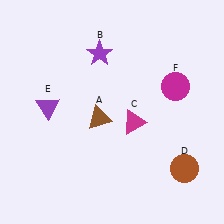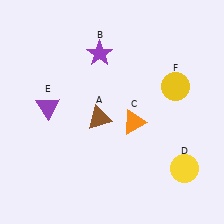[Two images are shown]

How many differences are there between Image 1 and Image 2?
There are 3 differences between the two images.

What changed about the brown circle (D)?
In Image 1, D is brown. In Image 2, it changed to yellow.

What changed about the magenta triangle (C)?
In Image 1, C is magenta. In Image 2, it changed to orange.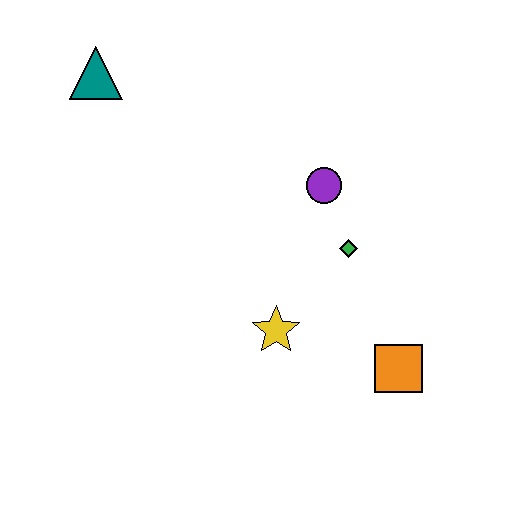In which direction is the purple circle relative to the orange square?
The purple circle is above the orange square.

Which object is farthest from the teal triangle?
The orange square is farthest from the teal triangle.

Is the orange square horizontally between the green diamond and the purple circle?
No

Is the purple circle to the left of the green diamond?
Yes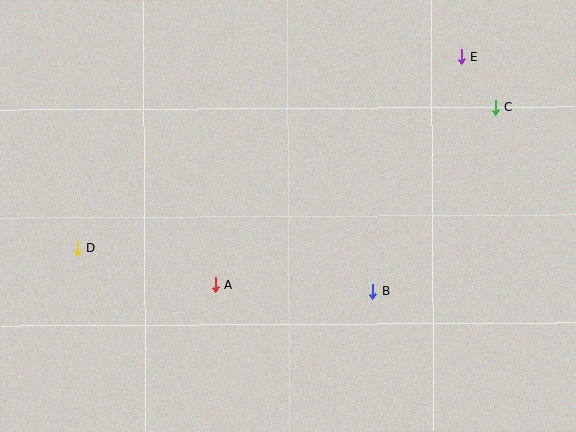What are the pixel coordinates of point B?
Point B is at (373, 291).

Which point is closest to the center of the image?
Point A at (216, 285) is closest to the center.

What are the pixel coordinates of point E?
Point E is at (461, 57).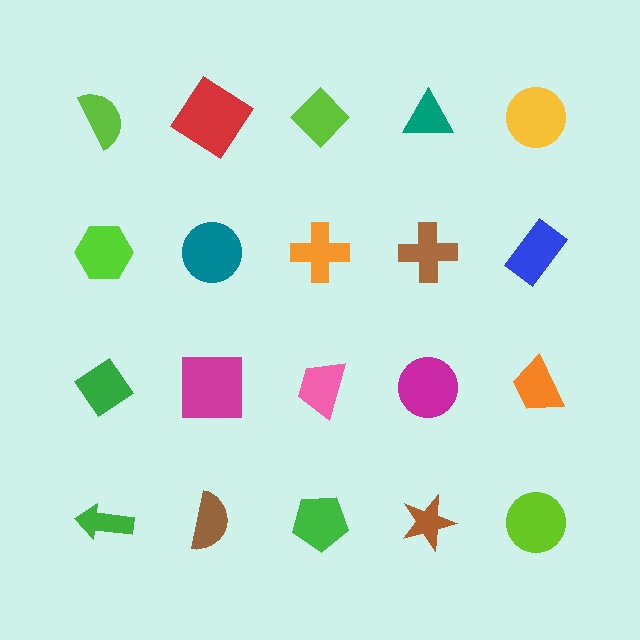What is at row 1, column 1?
A lime semicircle.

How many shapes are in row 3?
5 shapes.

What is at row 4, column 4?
A brown star.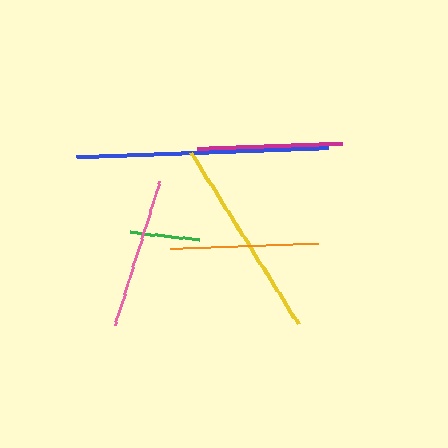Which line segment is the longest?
The blue line is the longest at approximately 252 pixels.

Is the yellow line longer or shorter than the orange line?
The yellow line is longer than the orange line.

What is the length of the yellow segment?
The yellow segment is approximately 202 pixels long.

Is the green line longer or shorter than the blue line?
The blue line is longer than the green line.